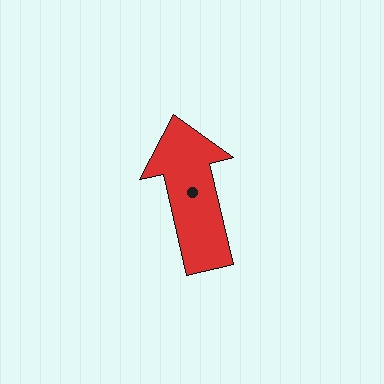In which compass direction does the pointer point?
North.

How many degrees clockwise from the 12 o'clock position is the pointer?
Approximately 347 degrees.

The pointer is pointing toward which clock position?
Roughly 12 o'clock.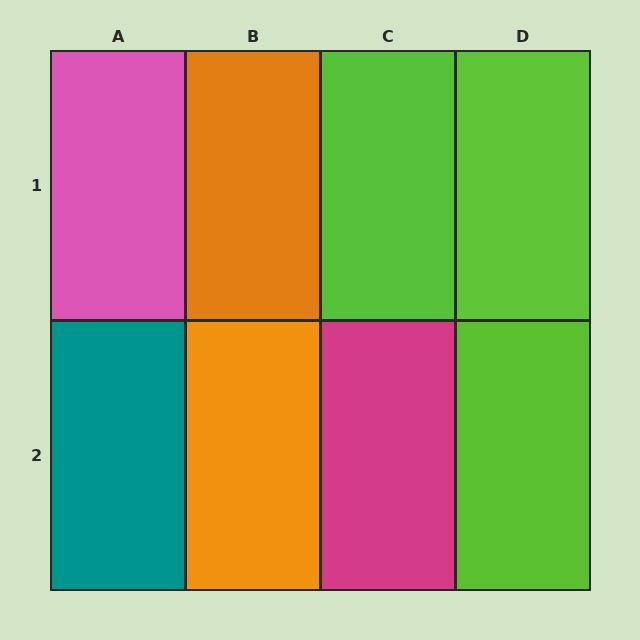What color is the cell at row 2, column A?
Teal.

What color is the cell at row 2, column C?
Magenta.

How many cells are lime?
3 cells are lime.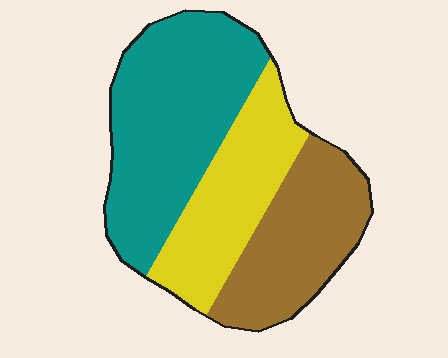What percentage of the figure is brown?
Brown takes up about one quarter (1/4) of the figure.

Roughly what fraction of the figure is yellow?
Yellow takes up about one quarter (1/4) of the figure.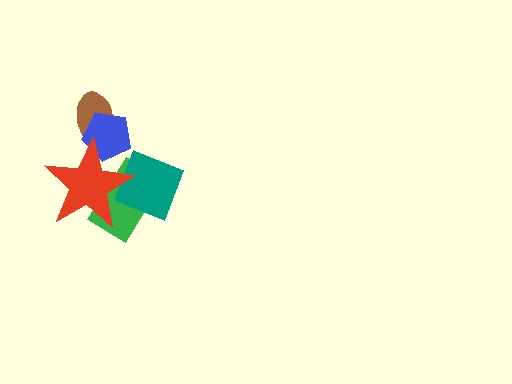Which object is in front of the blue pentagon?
The red star is in front of the blue pentagon.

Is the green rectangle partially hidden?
Yes, it is partially covered by another shape.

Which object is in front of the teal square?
The red star is in front of the teal square.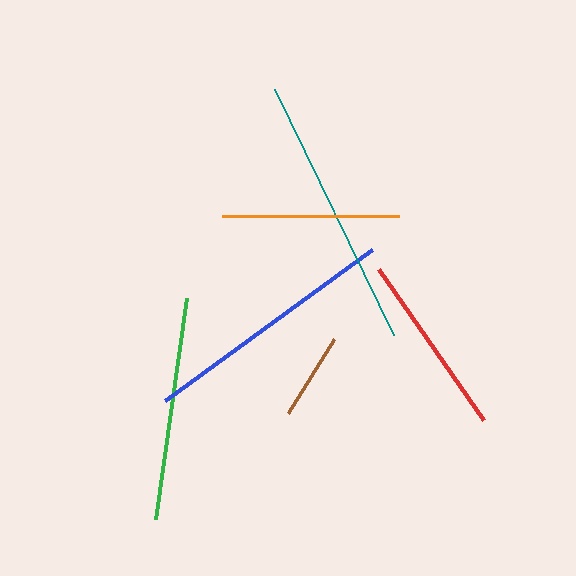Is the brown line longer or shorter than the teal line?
The teal line is longer than the brown line.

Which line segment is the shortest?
The brown line is the shortest at approximately 87 pixels.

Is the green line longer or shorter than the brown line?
The green line is longer than the brown line.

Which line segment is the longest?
The teal line is the longest at approximately 273 pixels.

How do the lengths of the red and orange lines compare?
The red and orange lines are approximately the same length.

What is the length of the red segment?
The red segment is approximately 184 pixels long.